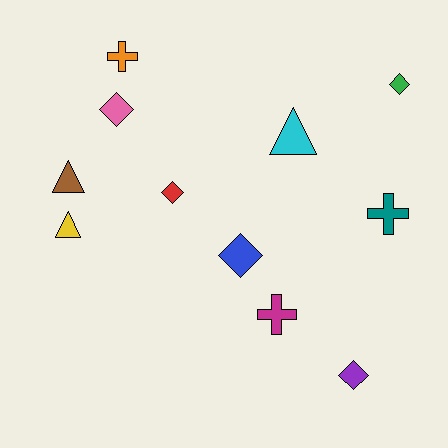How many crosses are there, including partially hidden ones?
There are 3 crosses.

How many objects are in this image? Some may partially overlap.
There are 11 objects.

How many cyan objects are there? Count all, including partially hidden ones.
There is 1 cyan object.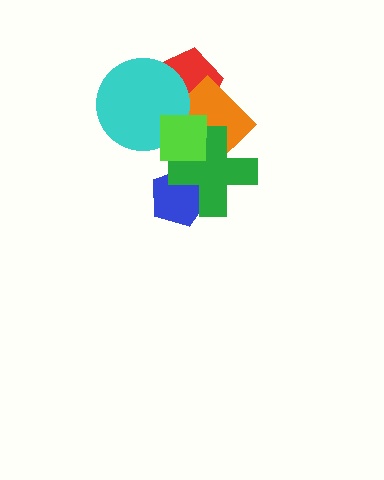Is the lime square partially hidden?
No, no other shape covers it.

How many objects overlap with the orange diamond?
4 objects overlap with the orange diamond.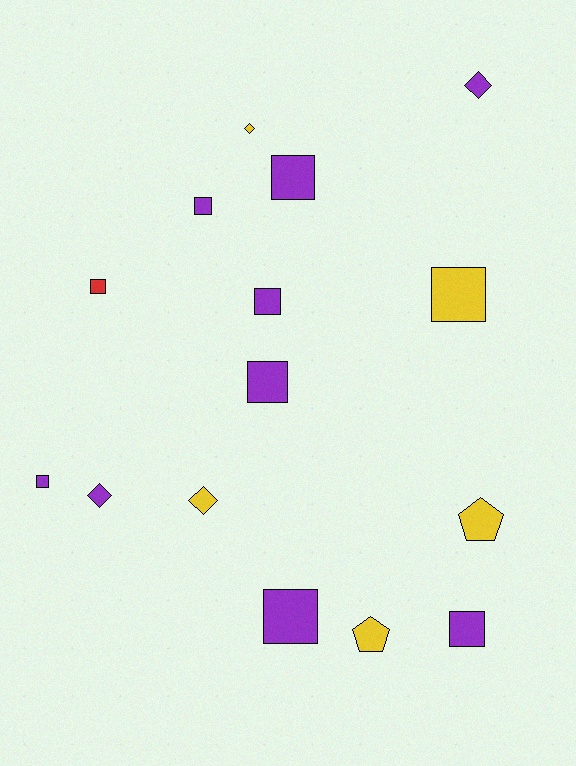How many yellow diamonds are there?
There are 2 yellow diamonds.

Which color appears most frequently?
Purple, with 9 objects.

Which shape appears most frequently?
Square, with 9 objects.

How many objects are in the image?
There are 15 objects.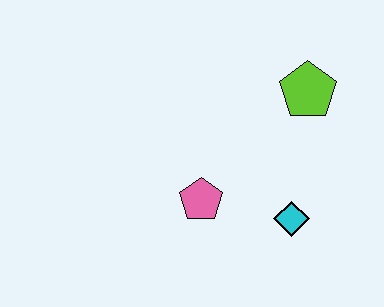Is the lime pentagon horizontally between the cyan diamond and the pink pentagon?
No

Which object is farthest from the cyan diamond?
The lime pentagon is farthest from the cyan diamond.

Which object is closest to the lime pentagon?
The cyan diamond is closest to the lime pentagon.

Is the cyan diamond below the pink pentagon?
Yes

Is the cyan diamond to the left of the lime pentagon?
Yes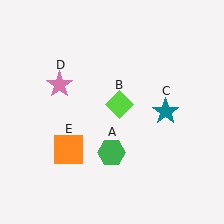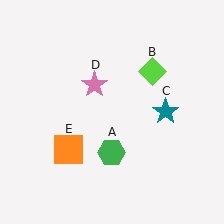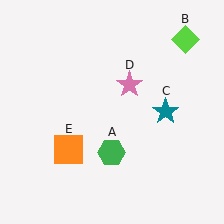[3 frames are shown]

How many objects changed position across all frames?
2 objects changed position: lime diamond (object B), pink star (object D).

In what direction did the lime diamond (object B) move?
The lime diamond (object B) moved up and to the right.